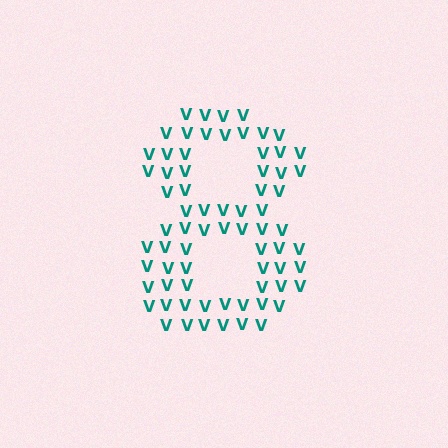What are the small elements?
The small elements are letter V's.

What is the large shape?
The large shape is the digit 8.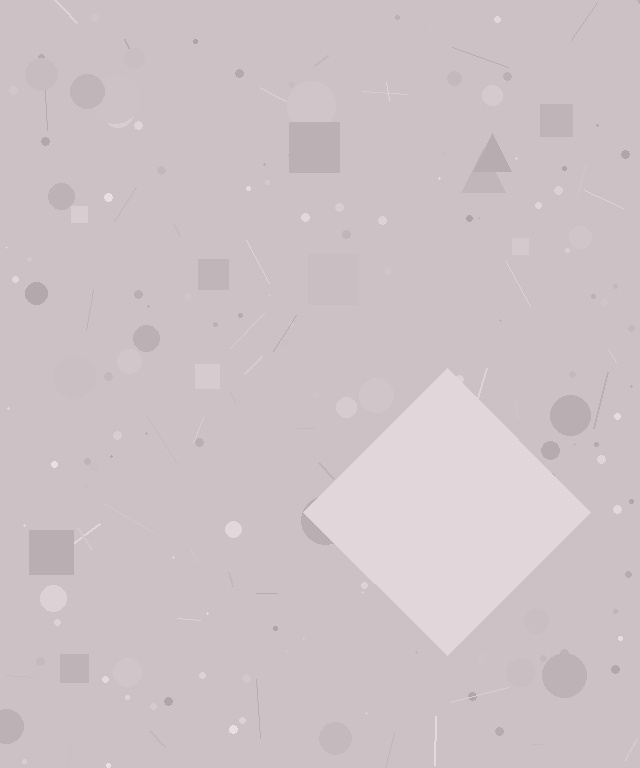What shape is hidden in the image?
A diamond is hidden in the image.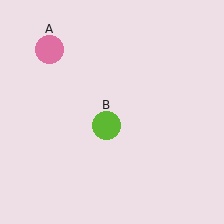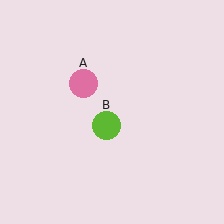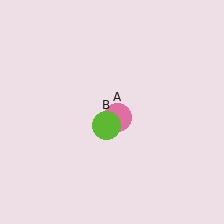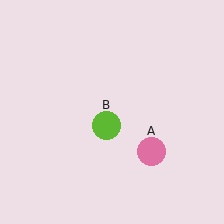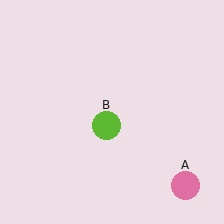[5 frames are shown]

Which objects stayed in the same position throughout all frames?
Lime circle (object B) remained stationary.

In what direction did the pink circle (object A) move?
The pink circle (object A) moved down and to the right.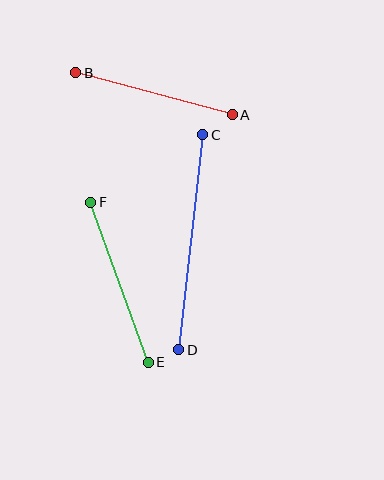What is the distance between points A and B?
The distance is approximately 162 pixels.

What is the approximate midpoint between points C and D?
The midpoint is at approximately (191, 242) pixels.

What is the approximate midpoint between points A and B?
The midpoint is at approximately (154, 94) pixels.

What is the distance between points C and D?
The distance is approximately 216 pixels.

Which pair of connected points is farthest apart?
Points C and D are farthest apart.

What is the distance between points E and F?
The distance is approximately 170 pixels.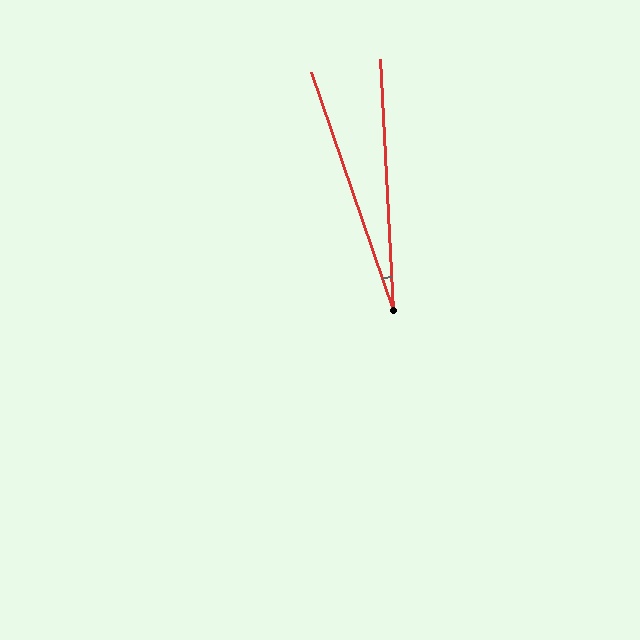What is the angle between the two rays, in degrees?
Approximately 16 degrees.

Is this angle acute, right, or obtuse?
It is acute.